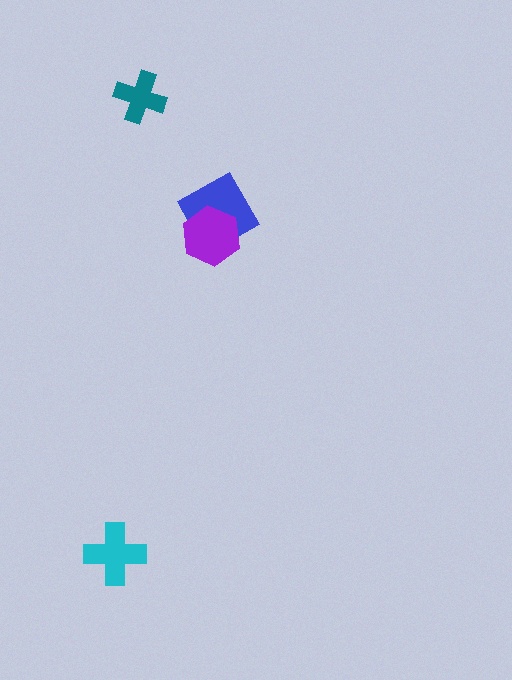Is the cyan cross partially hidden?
No, no other shape covers it.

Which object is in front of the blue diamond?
The purple hexagon is in front of the blue diamond.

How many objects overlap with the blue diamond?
1 object overlaps with the blue diamond.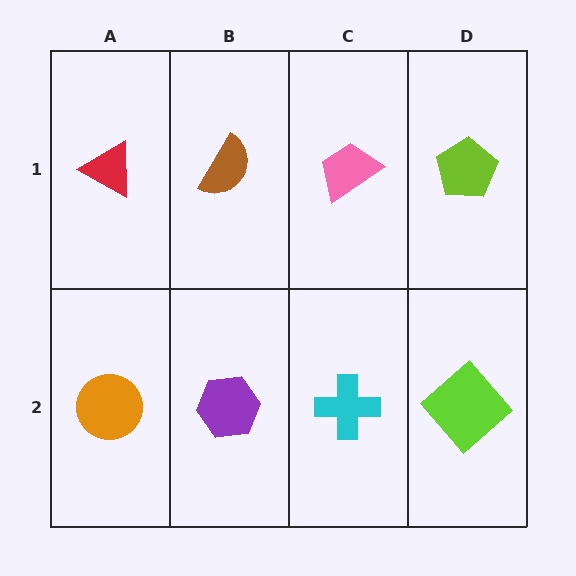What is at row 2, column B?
A purple hexagon.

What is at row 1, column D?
A lime pentagon.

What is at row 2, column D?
A lime diamond.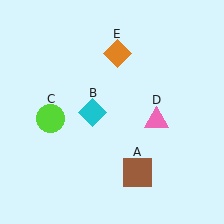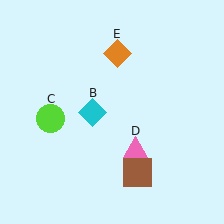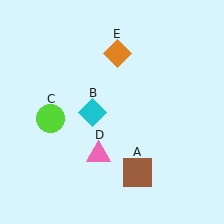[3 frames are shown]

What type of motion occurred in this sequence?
The pink triangle (object D) rotated clockwise around the center of the scene.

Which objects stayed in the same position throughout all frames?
Brown square (object A) and cyan diamond (object B) and lime circle (object C) and orange diamond (object E) remained stationary.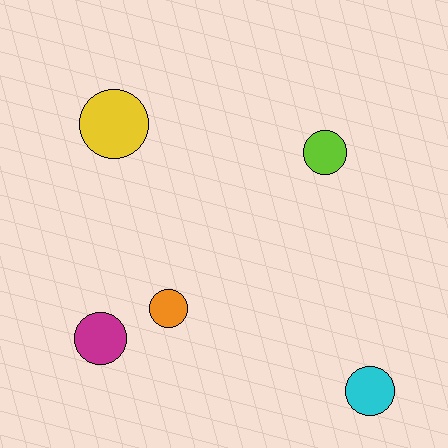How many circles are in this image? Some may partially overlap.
There are 5 circles.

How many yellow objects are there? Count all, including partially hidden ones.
There is 1 yellow object.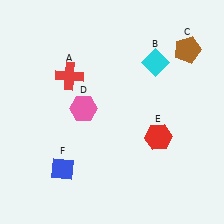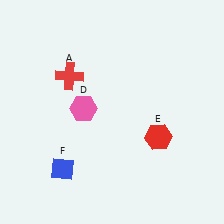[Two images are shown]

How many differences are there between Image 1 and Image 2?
There are 2 differences between the two images.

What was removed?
The cyan diamond (B), the brown pentagon (C) were removed in Image 2.